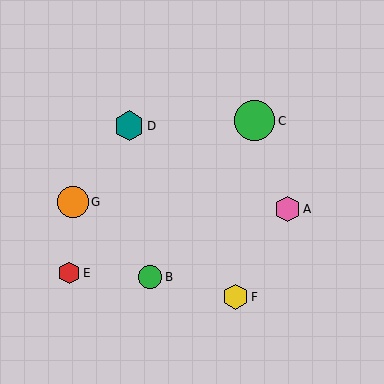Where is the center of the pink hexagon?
The center of the pink hexagon is at (287, 209).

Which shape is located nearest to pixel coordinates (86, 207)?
The orange circle (labeled G) at (73, 202) is nearest to that location.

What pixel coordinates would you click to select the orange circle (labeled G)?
Click at (73, 202) to select the orange circle G.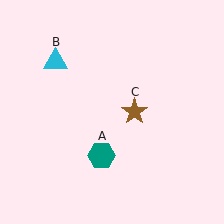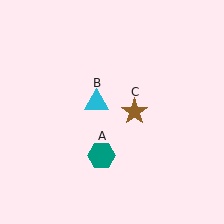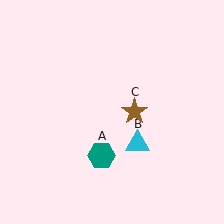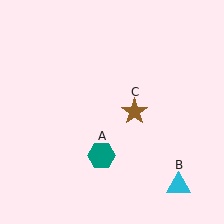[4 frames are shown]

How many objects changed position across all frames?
1 object changed position: cyan triangle (object B).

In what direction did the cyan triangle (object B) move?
The cyan triangle (object B) moved down and to the right.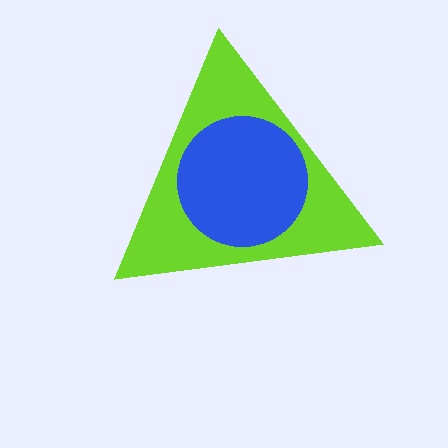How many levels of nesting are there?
2.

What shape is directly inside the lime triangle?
The blue circle.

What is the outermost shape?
The lime triangle.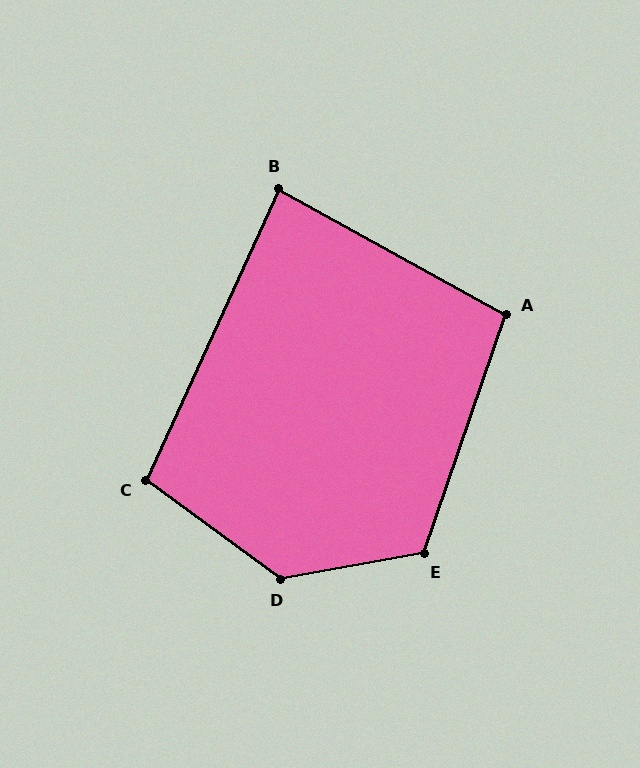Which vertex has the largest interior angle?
D, at approximately 134 degrees.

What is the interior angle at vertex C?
Approximately 102 degrees (obtuse).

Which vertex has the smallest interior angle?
B, at approximately 86 degrees.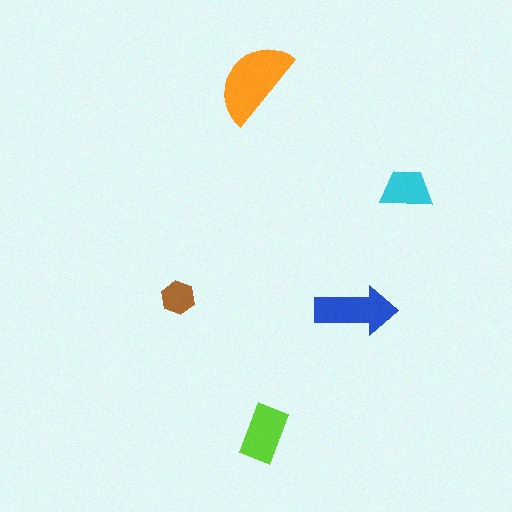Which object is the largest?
The orange semicircle.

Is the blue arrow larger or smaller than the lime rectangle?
Larger.